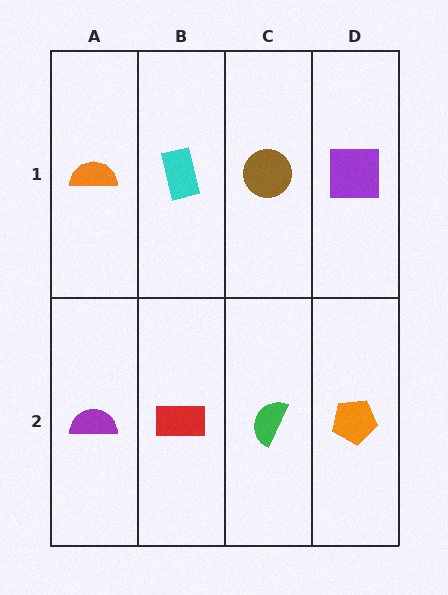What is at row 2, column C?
A green semicircle.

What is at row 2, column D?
An orange pentagon.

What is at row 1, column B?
A cyan rectangle.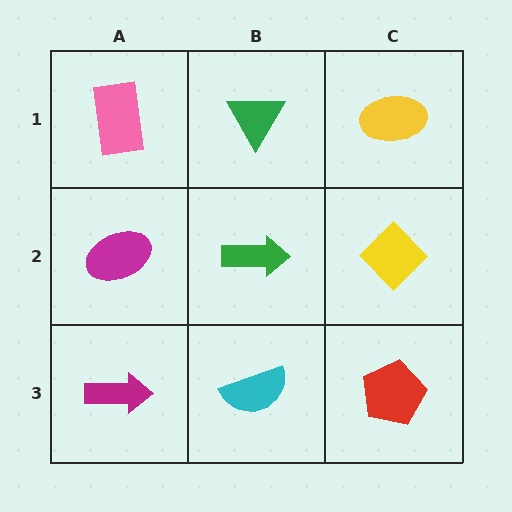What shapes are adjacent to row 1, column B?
A green arrow (row 2, column B), a pink rectangle (row 1, column A), a yellow ellipse (row 1, column C).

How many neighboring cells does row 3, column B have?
3.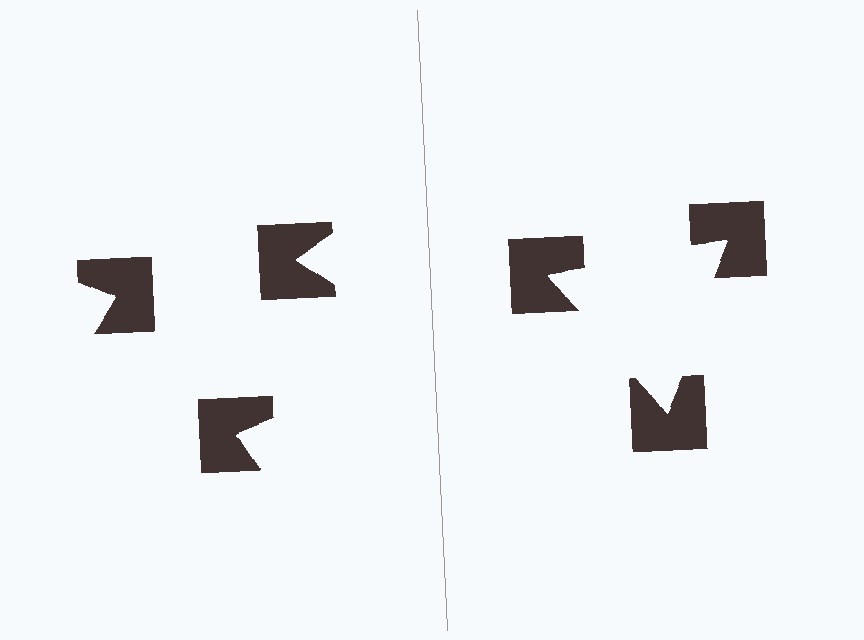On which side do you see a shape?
An illusory triangle appears on the right side. On the left side the wedge cuts are rotated, so no coherent shape forms.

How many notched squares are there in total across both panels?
6 — 3 on each side.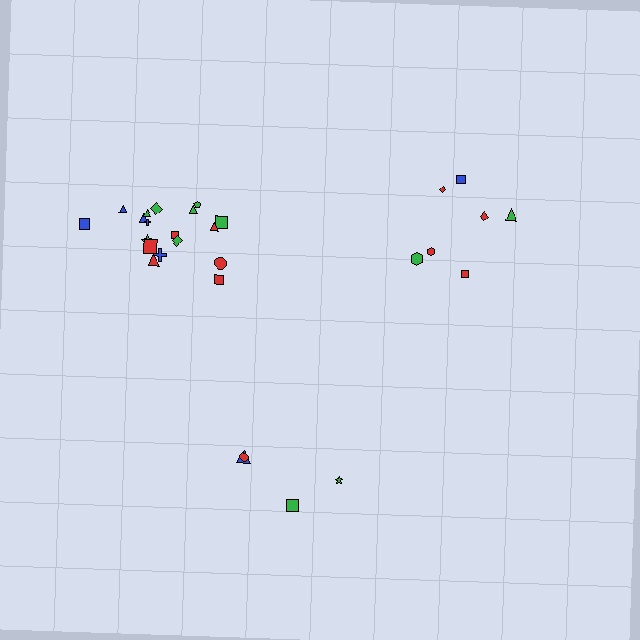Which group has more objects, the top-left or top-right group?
The top-left group.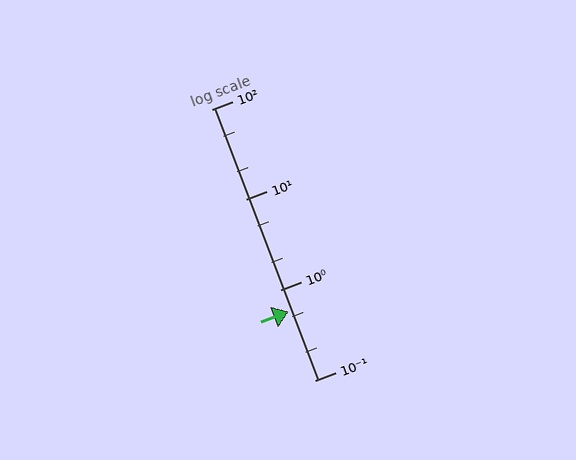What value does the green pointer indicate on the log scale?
The pointer indicates approximately 0.58.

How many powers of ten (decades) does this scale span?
The scale spans 3 decades, from 0.1 to 100.